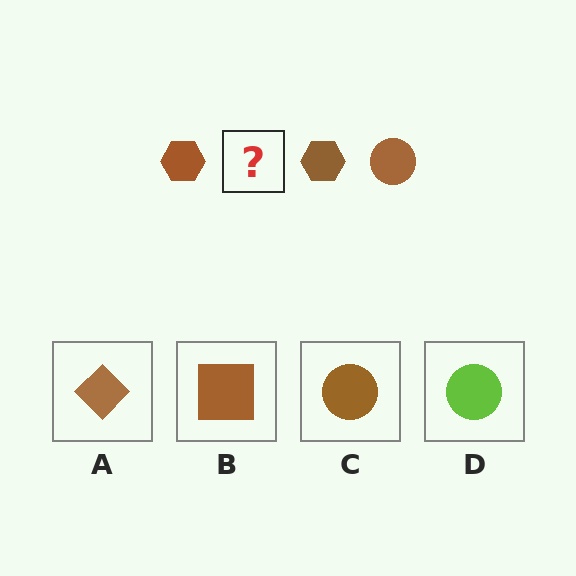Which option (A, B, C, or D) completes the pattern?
C.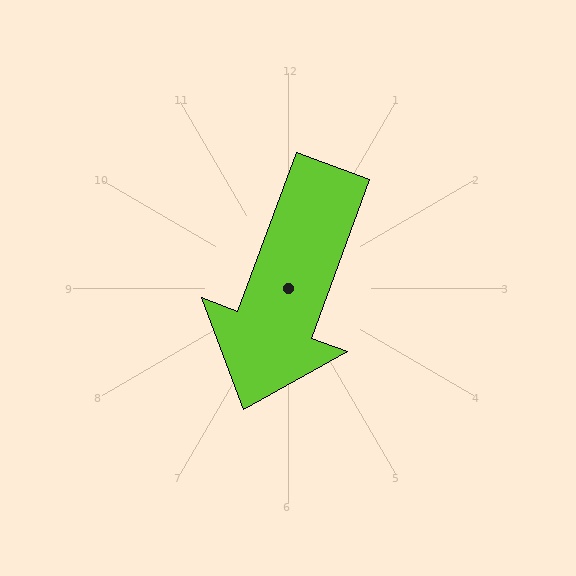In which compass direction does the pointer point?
South.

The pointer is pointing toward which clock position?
Roughly 7 o'clock.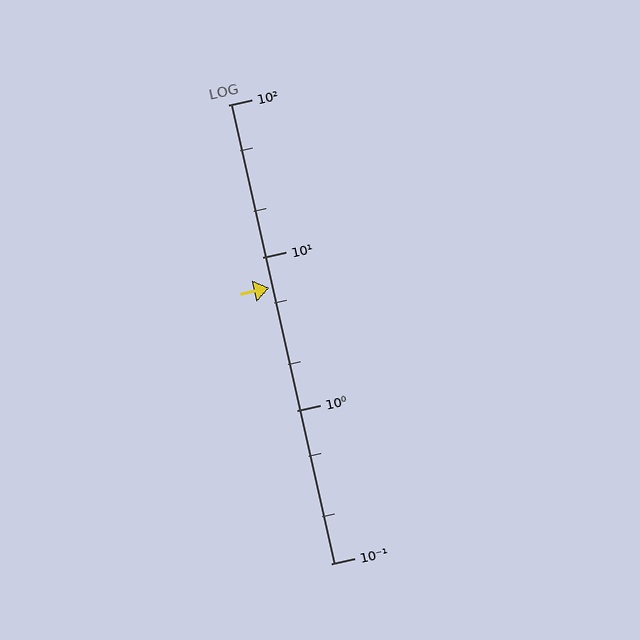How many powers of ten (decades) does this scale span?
The scale spans 3 decades, from 0.1 to 100.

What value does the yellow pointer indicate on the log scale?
The pointer indicates approximately 6.4.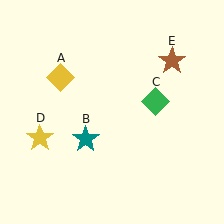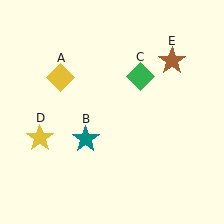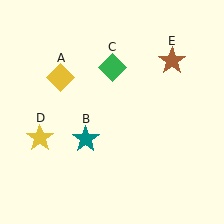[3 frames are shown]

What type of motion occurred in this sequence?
The green diamond (object C) rotated counterclockwise around the center of the scene.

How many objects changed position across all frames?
1 object changed position: green diamond (object C).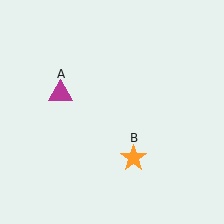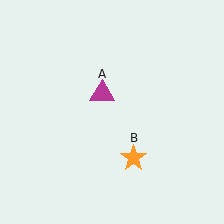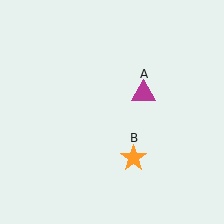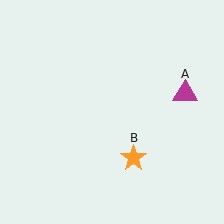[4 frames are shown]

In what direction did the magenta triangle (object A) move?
The magenta triangle (object A) moved right.